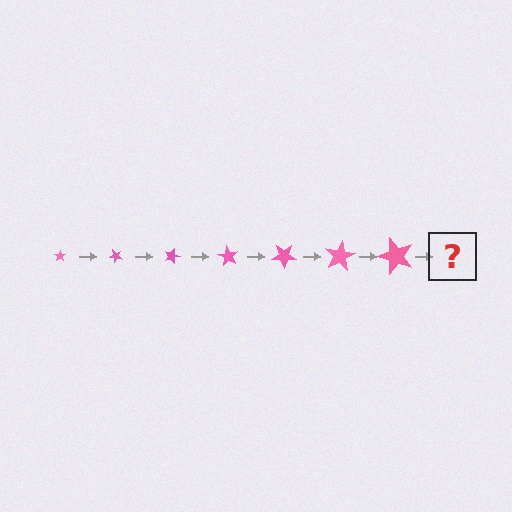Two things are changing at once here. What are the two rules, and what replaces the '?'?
The two rules are that the star grows larger each step and it rotates 45 degrees each step. The '?' should be a star, larger than the previous one and rotated 315 degrees from the start.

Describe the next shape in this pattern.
It should be a star, larger than the previous one and rotated 315 degrees from the start.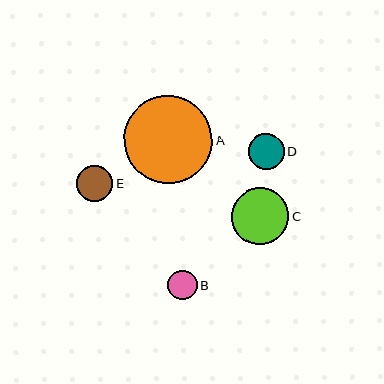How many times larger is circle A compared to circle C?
Circle A is approximately 1.6 times the size of circle C.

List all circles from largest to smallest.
From largest to smallest: A, C, E, D, B.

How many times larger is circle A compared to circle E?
Circle A is approximately 2.4 times the size of circle E.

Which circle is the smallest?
Circle B is the smallest with a size of approximately 29 pixels.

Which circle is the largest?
Circle A is the largest with a size of approximately 88 pixels.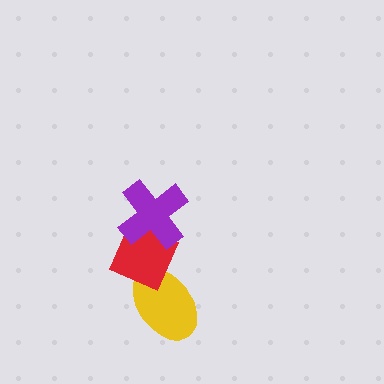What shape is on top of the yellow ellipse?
The red diamond is on top of the yellow ellipse.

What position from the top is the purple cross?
The purple cross is 1st from the top.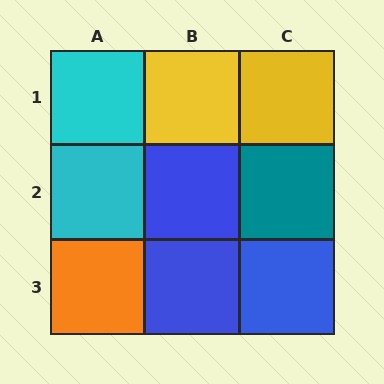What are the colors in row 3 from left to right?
Orange, blue, blue.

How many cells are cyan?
2 cells are cyan.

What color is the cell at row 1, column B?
Yellow.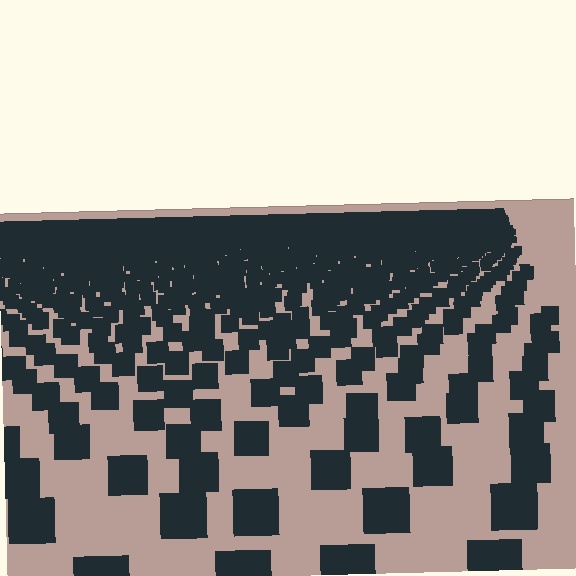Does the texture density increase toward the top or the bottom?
Density increases toward the top.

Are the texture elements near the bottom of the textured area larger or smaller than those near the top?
Larger. Near the bottom, elements are closer to the viewer and appear at a bigger on-screen size.